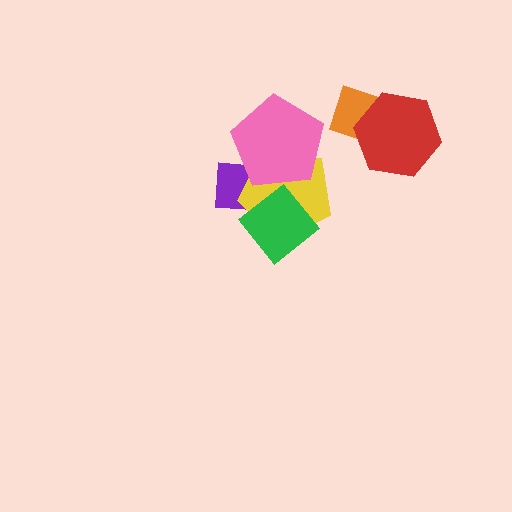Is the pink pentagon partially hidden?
No, no other shape covers it.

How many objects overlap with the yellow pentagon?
3 objects overlap with the yellow pentagon.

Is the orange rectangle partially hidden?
Yes, it is partially covered by another shape.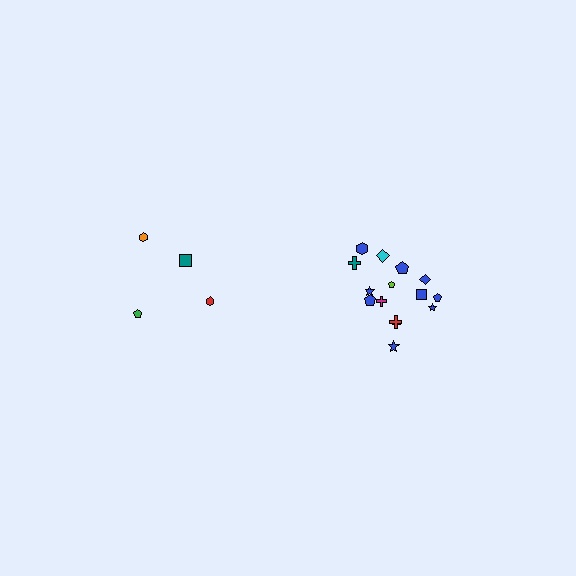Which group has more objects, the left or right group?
The right group.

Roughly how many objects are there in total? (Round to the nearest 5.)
Roughly 20 objects in total.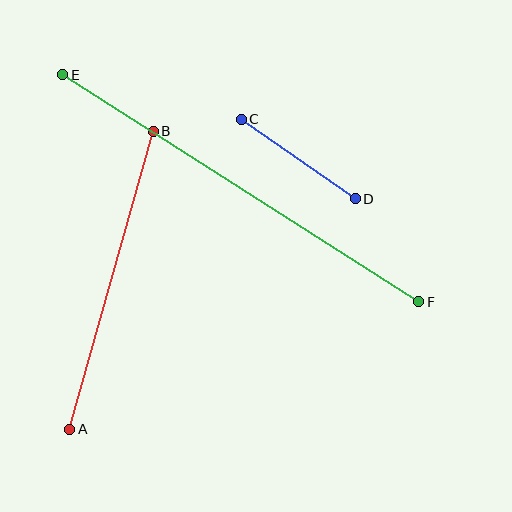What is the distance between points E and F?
The distance is approximately 422 pixels.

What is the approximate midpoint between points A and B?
The midpoint is at approximately (111, 280) pixels.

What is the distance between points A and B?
The distance is approximately 309 pixels.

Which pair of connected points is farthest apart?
Points E and F are farthest apart.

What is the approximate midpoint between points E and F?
The midpoint is at approximately (241, 188) pixels.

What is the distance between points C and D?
The distance is approximately 139 pixels.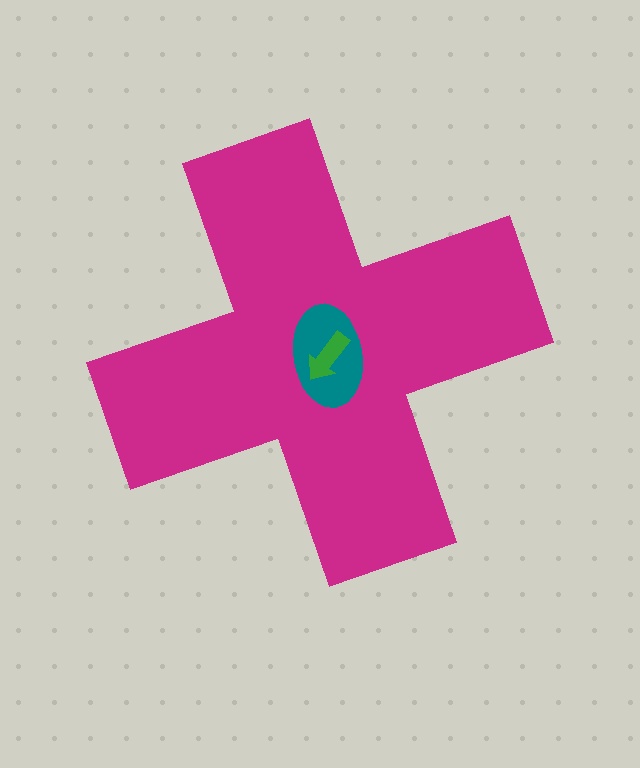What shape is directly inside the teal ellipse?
The green arrow.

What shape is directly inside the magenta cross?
The teal ellipse.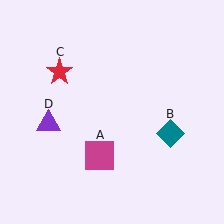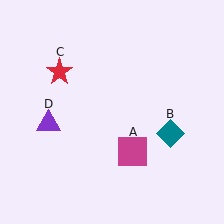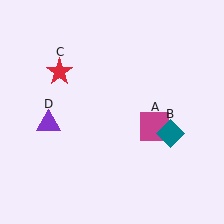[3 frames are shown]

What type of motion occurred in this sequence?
The magenta square (object A) rotated counterclockwise around the center of the scene.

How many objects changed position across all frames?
1 object changed position: magenta square (object A).